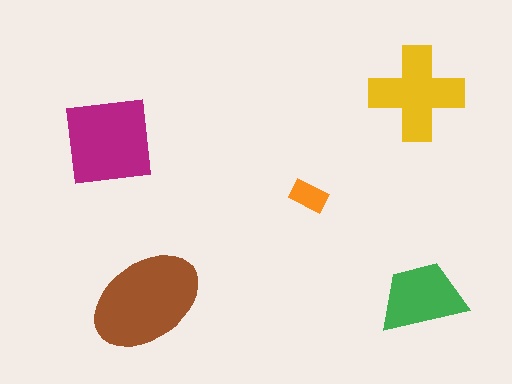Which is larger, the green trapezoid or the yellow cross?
The yellow cross.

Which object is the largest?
The brown ellipse.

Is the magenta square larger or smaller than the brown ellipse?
Smaller.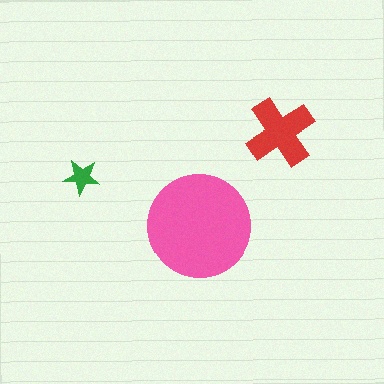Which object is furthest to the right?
The red cross is rightmost.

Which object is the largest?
The pink circle.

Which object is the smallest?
The green star.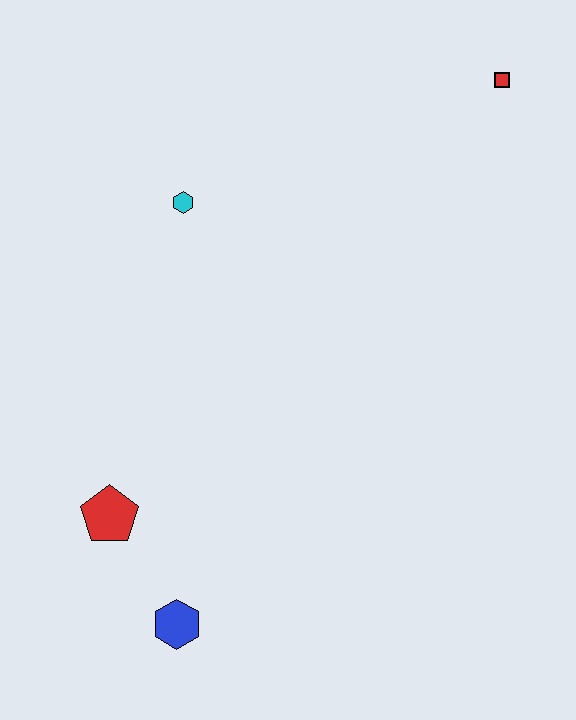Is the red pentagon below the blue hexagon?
No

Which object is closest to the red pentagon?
The blue hexagon is closest to the red pentagon.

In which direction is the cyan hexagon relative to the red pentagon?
The cyan hexagon is above the red pentagon.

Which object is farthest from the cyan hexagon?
The blue hexagon is farthest from the cyan hexagon.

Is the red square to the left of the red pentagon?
No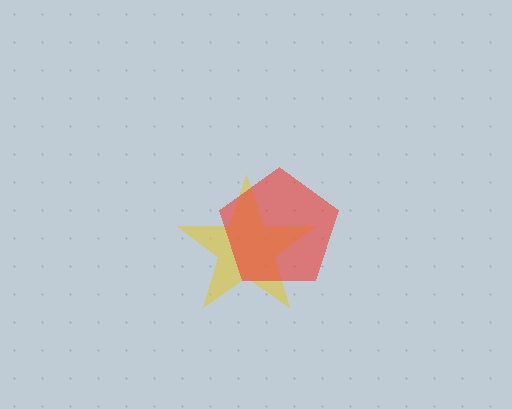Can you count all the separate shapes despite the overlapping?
Yes, there are 2 separate shapes.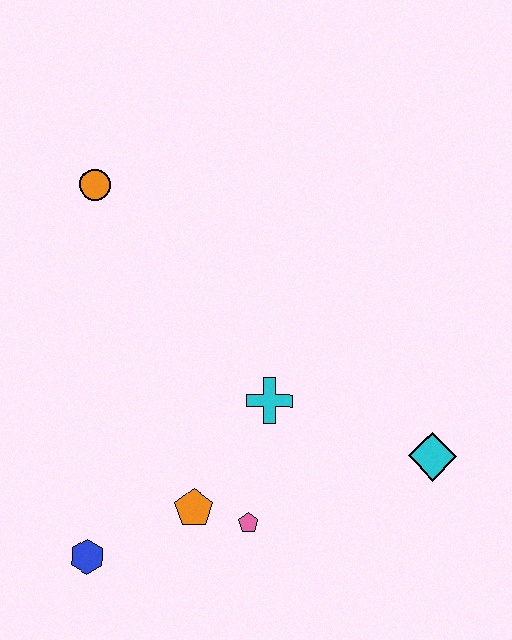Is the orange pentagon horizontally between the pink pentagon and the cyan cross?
No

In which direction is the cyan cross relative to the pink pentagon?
The cyan cross is above the pink pentagon.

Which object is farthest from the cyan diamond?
The orange circle is farthest from the cyan diamond.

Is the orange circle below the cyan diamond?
No